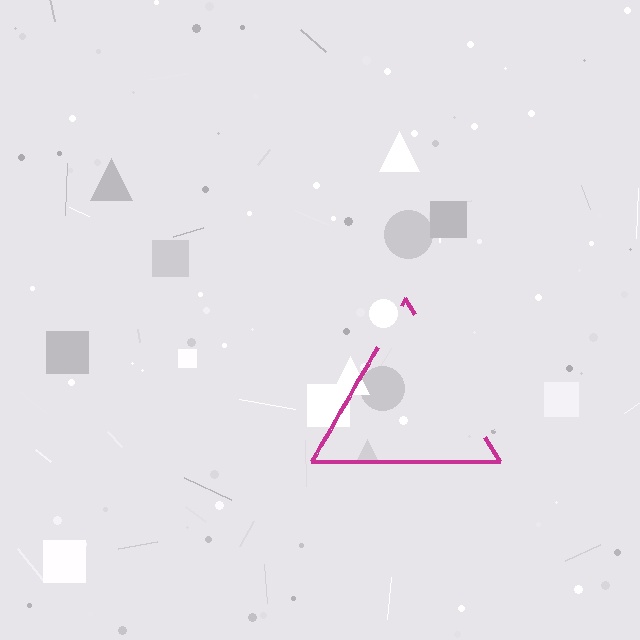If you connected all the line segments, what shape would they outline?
They would outline a triangle.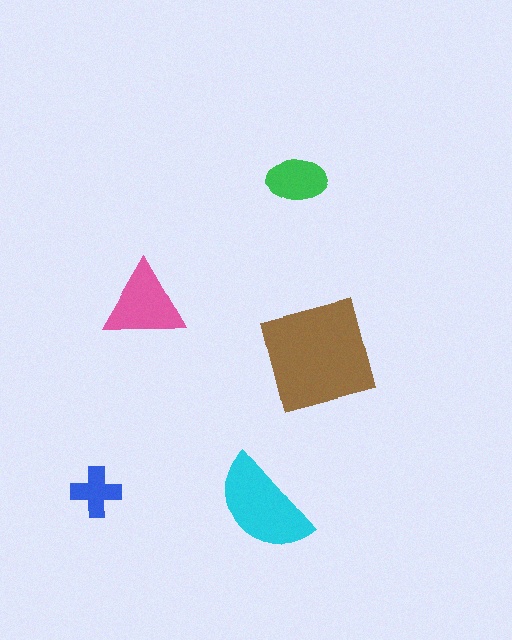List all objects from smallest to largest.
The blue cross, the green ellipse, the pink triangle, the cyan semicircle, the brown square.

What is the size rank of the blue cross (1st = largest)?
5th.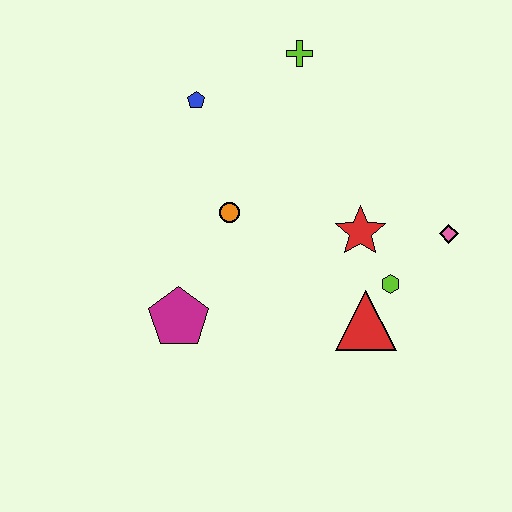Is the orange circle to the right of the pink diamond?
No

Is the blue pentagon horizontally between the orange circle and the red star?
No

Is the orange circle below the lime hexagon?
No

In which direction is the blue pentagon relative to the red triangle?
The blue pentagon is above the red triangle.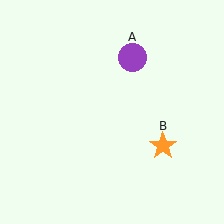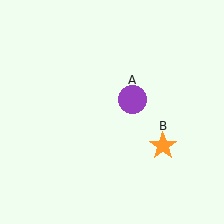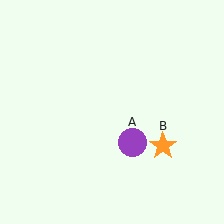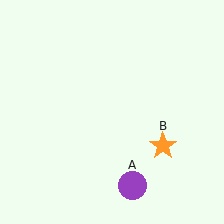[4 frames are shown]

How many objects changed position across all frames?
1 object changed position: purple circle (object A).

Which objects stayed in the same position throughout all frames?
Orange star (object B) remained stationary.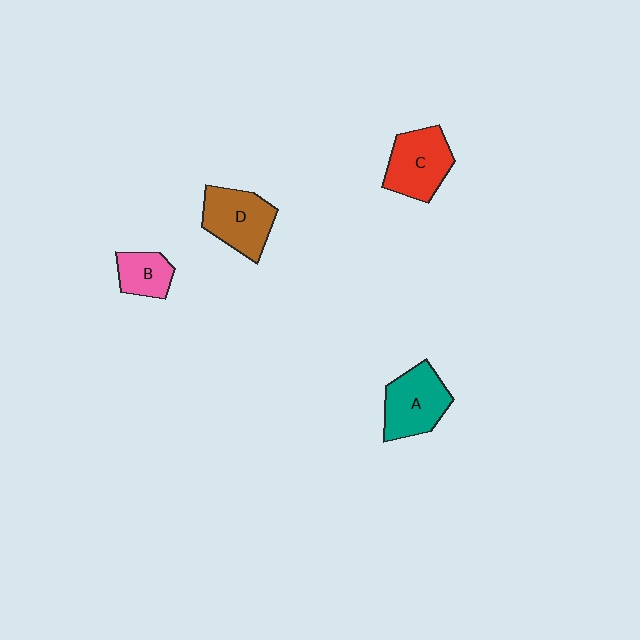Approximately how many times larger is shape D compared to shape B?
Approximately 1.7 times.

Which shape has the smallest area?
Shape B (pink).